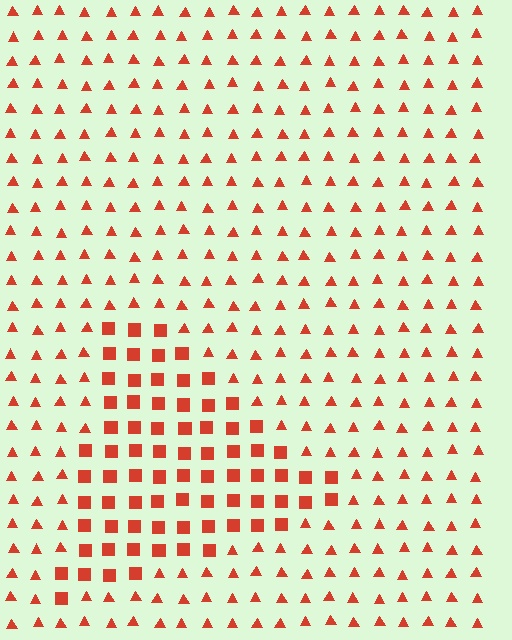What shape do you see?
I see a triangle.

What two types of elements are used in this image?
The image uses squares inside the triangle region and triangles outside it.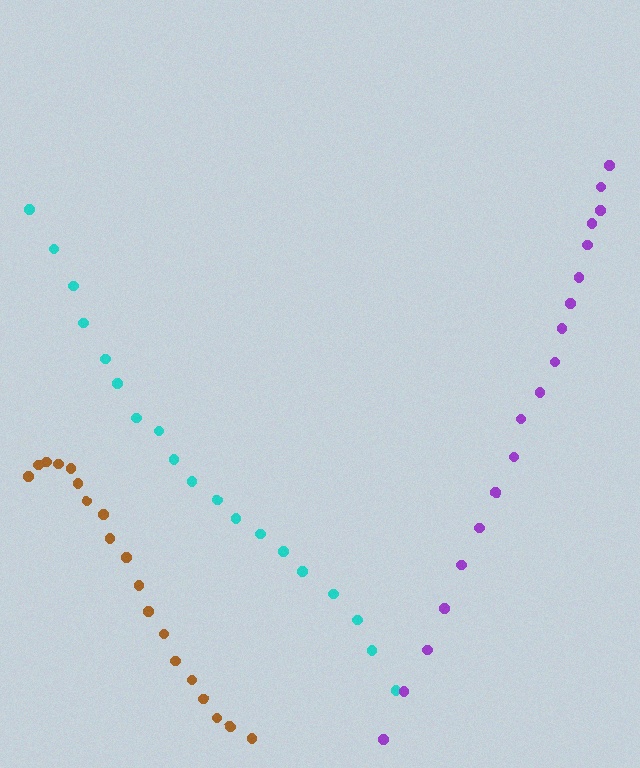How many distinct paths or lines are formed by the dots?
There are 3 distinct paths.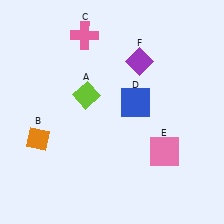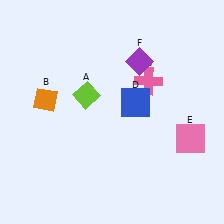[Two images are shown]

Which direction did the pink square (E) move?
The pink square (E) moved right.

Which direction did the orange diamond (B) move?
The orange diamond (B) moved up.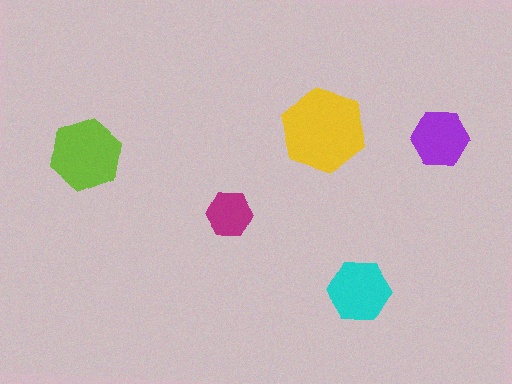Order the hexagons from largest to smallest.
the yellow one, the lime one, the cyan one, the purple one, the magenta one.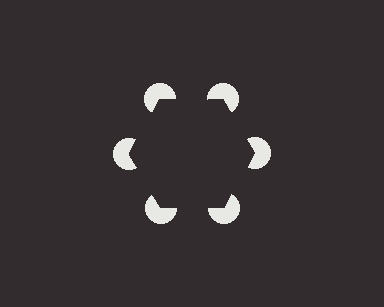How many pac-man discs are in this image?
There are 6 — one at each vertex of the illusory hexagon.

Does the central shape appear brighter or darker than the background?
It typically appears slightly darker than the background, even though no actual brightness change is drawn.